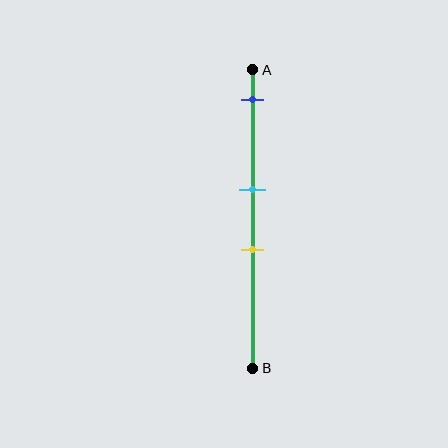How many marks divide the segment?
There are 3 marks dividing the segment.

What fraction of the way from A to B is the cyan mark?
The cyan mark is approximately 40% (0.4) of the way from A to B.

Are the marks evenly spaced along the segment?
No, the marks are not evenly spaced.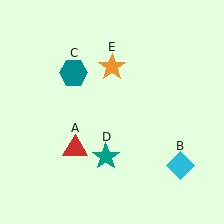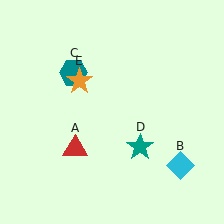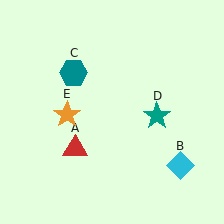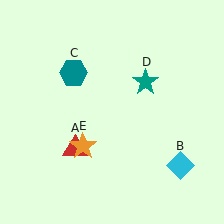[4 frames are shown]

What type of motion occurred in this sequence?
The teal star (object D), orange star (object E) rotated counterclockwise around the center of the scene.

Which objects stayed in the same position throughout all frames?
Red triangle (object A) and cyan diamond (object B) and teal hexagon (object C) remained stationary.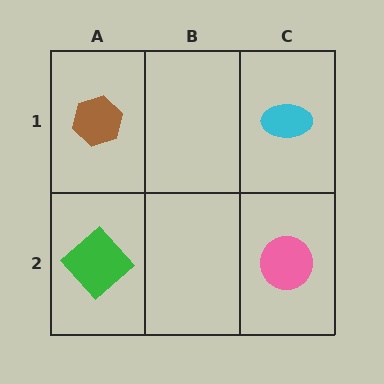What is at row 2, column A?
A green diamond.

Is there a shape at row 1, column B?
No, that cell is empty.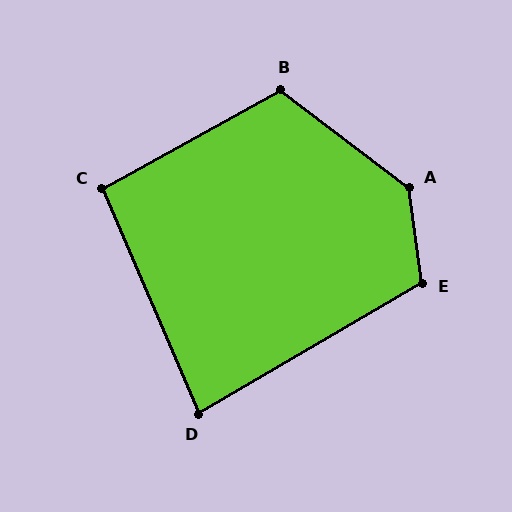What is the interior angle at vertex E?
Approximately 113 degrees (obtuse).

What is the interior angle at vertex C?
Approximately 96 degrees (obtuse).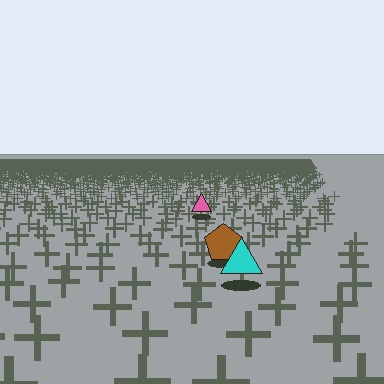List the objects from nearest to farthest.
From nearest to farthest: the cyan triangle, the brown pentagon, the pink triangle.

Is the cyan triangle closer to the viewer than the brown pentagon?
Yes. The cyan triangle is closer — you can tell from the texture gradient: the ground texture is coarser near it.